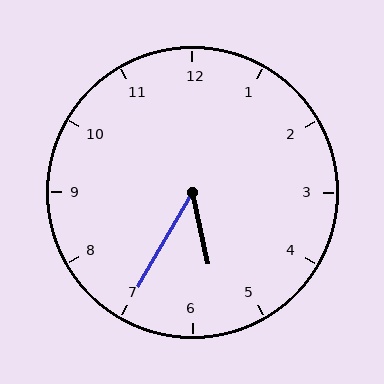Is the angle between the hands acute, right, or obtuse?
It is acute.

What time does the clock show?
5:35.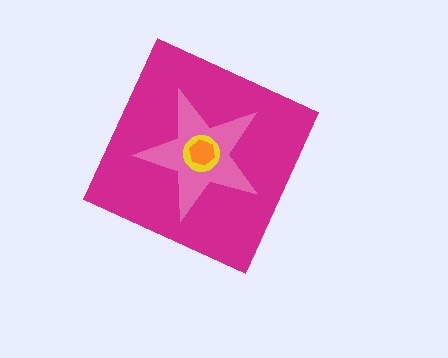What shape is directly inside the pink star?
The yellow circle.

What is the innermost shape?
The orange hexagon.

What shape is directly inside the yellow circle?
The orange hexagon.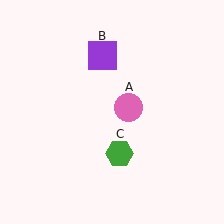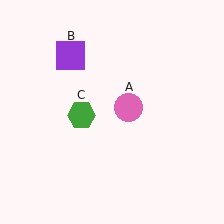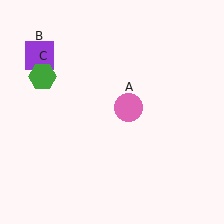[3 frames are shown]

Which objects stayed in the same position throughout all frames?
Pink circle (object A) remained stationary.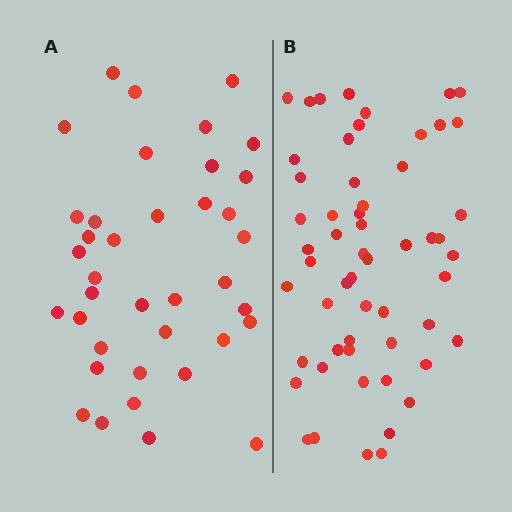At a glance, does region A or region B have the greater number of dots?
Region B (the right region) has more dots.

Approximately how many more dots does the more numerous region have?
Region B has approximately 20 more dots than region A.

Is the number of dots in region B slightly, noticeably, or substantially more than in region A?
Region B has substantially more. The ratio is roughly 1.5 to 1.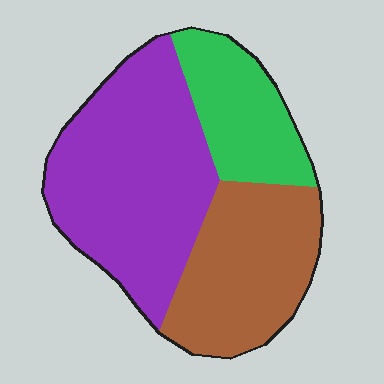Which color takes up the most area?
Purple, at roughly 50%.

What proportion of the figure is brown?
Brown covers 32% of the figure.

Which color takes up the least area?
Green, at roughly 20%.